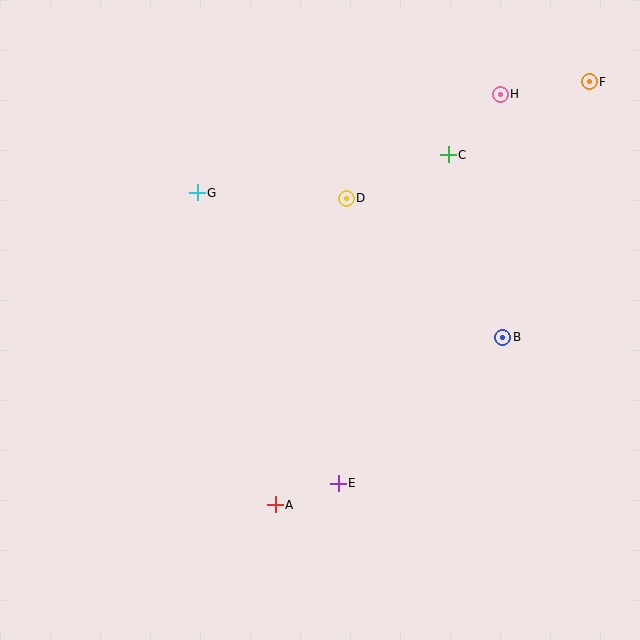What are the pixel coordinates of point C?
Point C is at (448, 155).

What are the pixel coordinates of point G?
Point G is at (197, 193).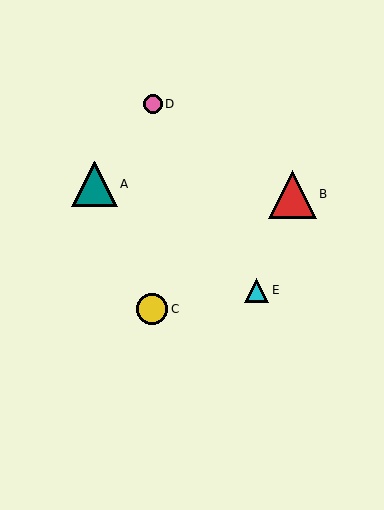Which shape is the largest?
The red triangle (labeled B) is the largest.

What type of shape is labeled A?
Shape A is a teal triangle.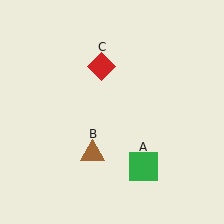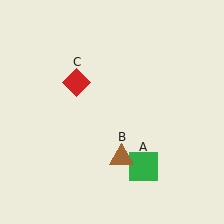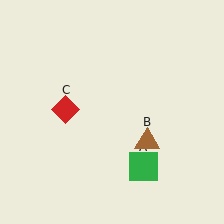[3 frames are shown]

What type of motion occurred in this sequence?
The brown triangle (object B), red diamond (object C) rotated counterclockwise around the center of the scene.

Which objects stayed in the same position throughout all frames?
Green square (object A) remained stationary.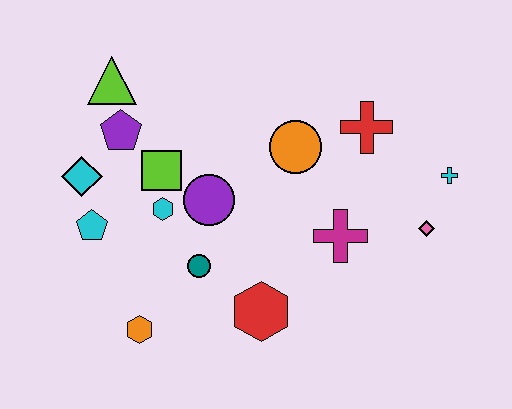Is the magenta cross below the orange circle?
Yes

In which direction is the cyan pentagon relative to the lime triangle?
The cyan pentagon is below the lime triangle.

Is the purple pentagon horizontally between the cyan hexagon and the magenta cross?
No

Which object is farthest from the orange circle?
The orange hexagon is farthest from the orange circle.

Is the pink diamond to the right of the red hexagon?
Yes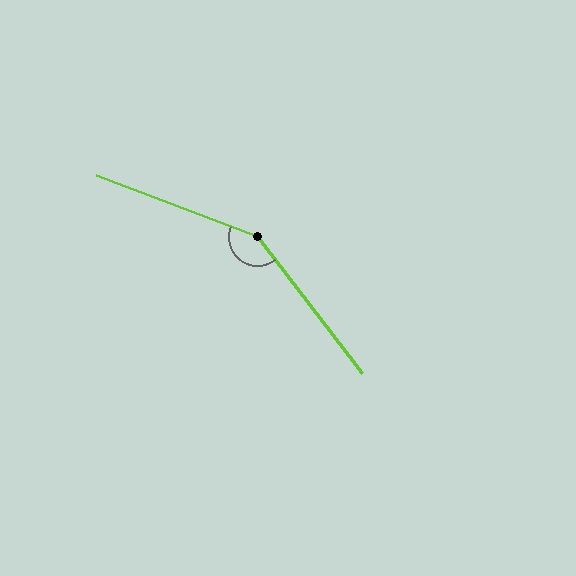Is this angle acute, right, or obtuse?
It is obtuse.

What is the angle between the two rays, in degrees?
Approximately 148 degrees.